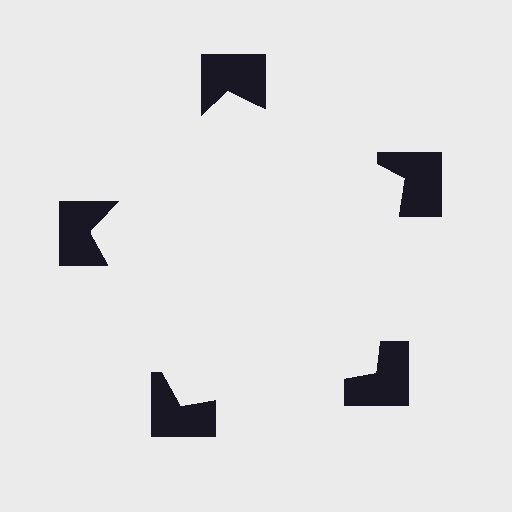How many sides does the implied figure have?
5 sides.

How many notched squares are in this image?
There are 5 — one at each vertex of the illusory pentagon.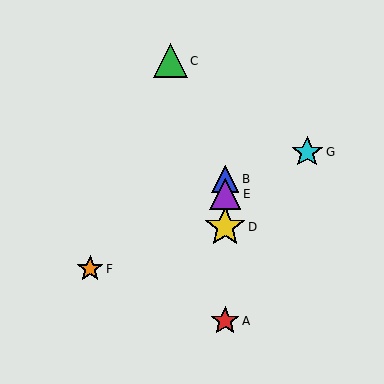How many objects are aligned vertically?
4 objects (A, B, D, E) are aligned vertically.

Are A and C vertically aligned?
No, A is at x≈225 and C is at x≈170.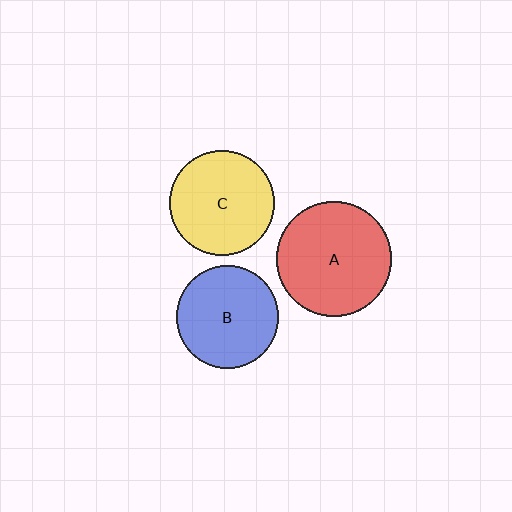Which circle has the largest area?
Circle A (red).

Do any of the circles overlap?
No, none of the circles overlap.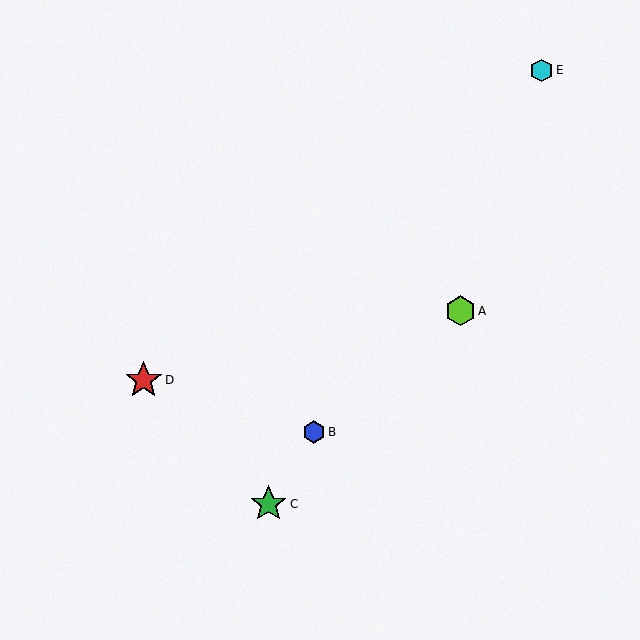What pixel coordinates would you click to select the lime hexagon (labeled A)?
Click at (460, 311) to select the lime hexagon A.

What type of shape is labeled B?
Shape B is a blue hexagon.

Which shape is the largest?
The red star (labeled D) is the largest.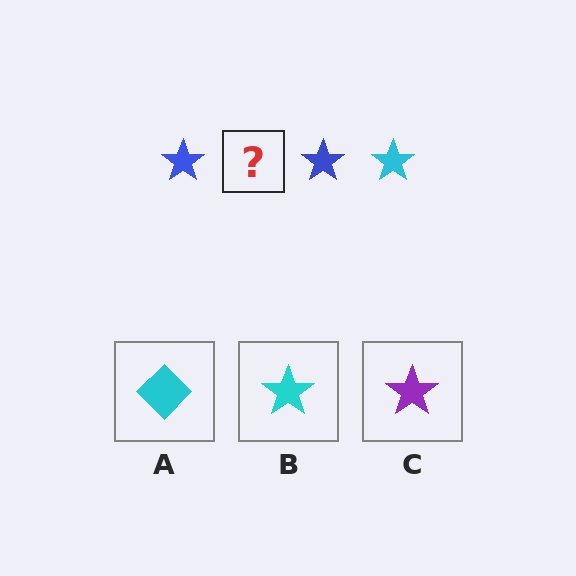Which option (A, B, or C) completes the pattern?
B.